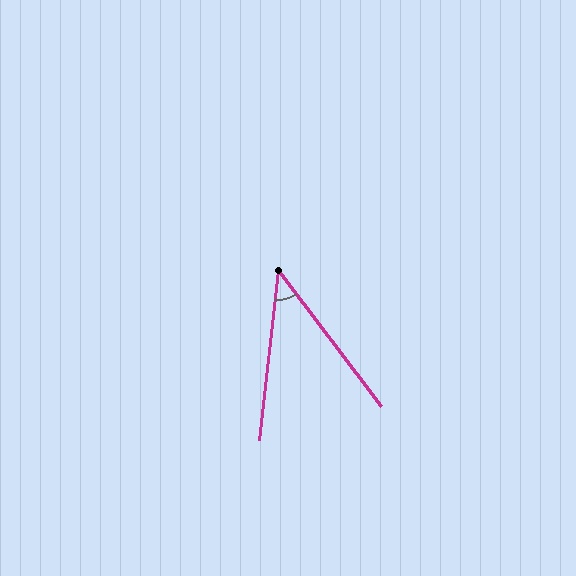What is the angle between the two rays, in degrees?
Approximately 44 degrees.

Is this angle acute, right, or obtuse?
It is acute.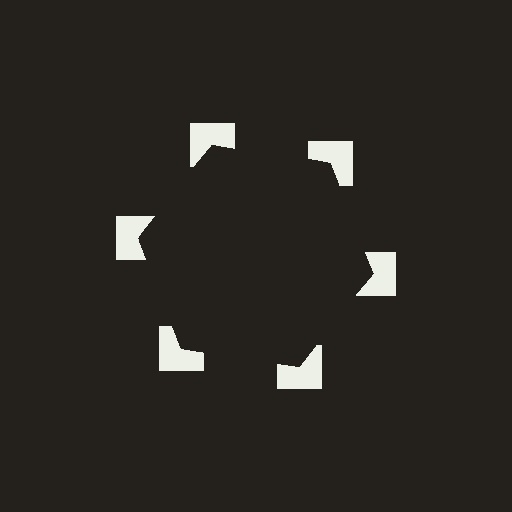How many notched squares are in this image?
There are 6 — one at each vertex of the illusory hexagon.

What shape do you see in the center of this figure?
An illusory hexagon — its edges are inferred from the aligned wedge cuts in the notched squares, not physically drawn.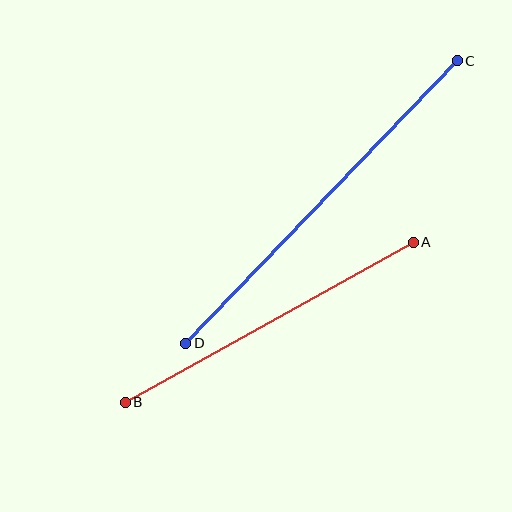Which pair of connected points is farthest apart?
Points C and D are farthest apart.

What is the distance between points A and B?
The distance is approximately 329 pixels.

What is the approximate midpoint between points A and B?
The midpoint is at approximately (269, 322) pixels.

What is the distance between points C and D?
The distance is approximately 392 pixels.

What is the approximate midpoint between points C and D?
The midpoint is at approximately (321, 202) pixels.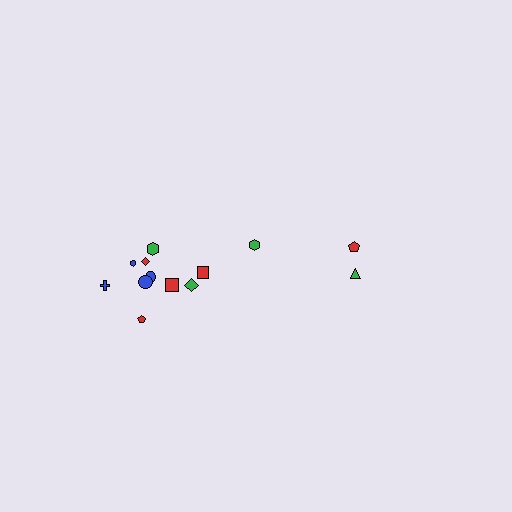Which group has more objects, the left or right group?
The left group.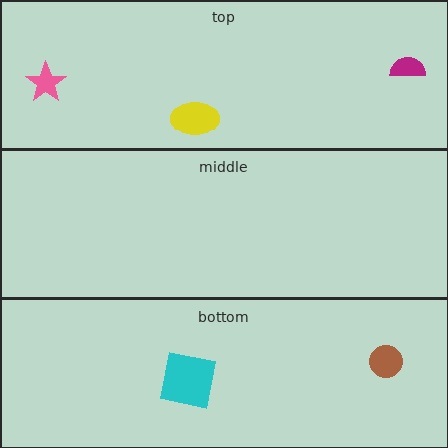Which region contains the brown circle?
The bottom region.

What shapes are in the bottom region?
The brown circle, the cyan square.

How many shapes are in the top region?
3.